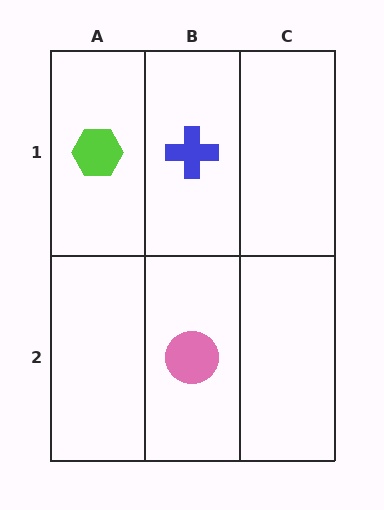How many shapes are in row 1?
2 shapes.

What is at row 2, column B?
A pink circle.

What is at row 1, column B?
A blue cross.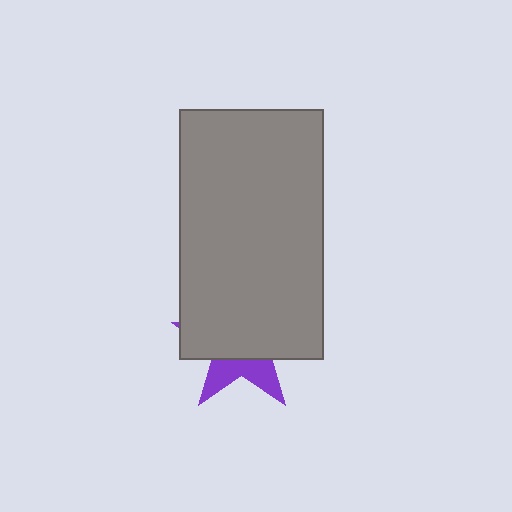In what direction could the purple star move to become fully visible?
The purple star could move down. That would shift it out from behind the gray rectangle entirely.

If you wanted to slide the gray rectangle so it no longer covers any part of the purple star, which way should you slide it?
Slide it up — that is the most direct way to separate the two shapes.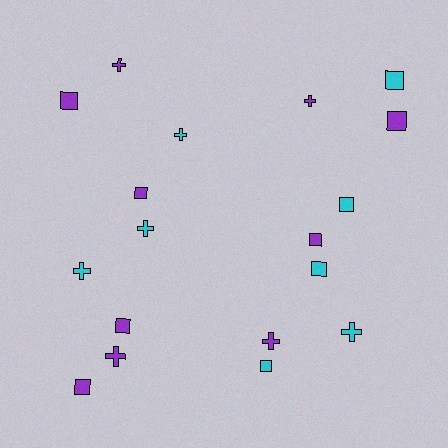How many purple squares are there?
There are 6 purple squares.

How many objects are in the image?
There are 18 objects.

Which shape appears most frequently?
Square, with 10 objects.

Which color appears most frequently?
Purple, with 10 objects.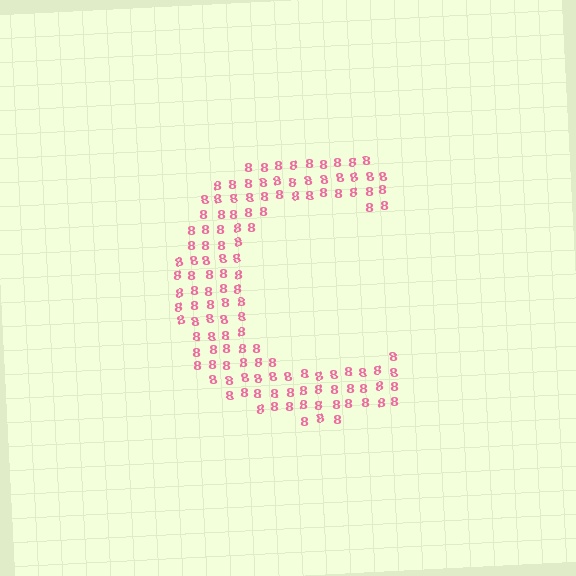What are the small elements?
The small elements are digit 8's.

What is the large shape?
The large shape is the letter C.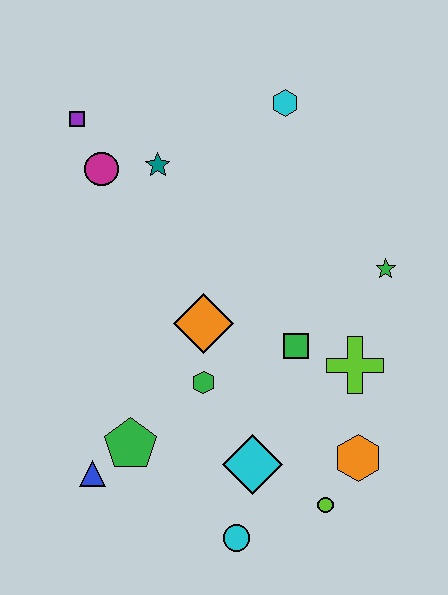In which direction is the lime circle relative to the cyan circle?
The lime circle is to the right of the cyan circle.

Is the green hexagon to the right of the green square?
No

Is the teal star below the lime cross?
No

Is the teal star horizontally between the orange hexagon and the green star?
No